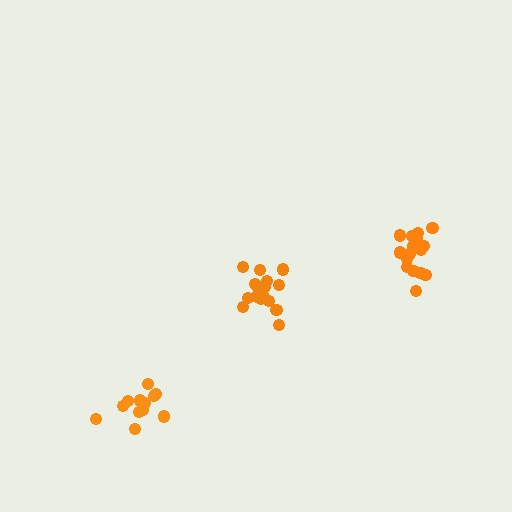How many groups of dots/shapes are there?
There are 3 groups.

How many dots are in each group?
Group 1: 17 dots, Group 2: 13 dots, Group 3: 16 dots (46 total).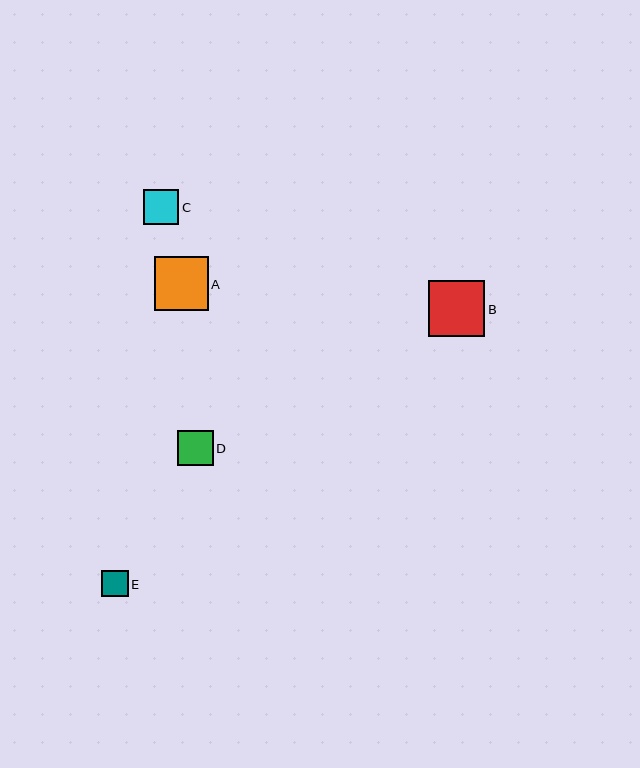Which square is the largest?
Square B is the largest with a size of approximately 56 pixels.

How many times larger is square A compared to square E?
Square A is approximately 2.0 times the size of square E.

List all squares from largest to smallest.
From largest to smallest: B, A, D, C, E.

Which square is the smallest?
Square E is the smallest with a size of approximately 27 pixels.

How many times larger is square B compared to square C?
Square B is approximately 1.6 times the size of square C.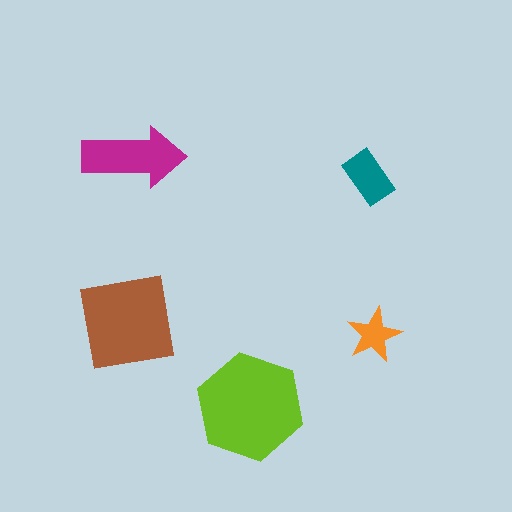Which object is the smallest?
The orange star.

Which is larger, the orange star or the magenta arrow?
The magenta arrow.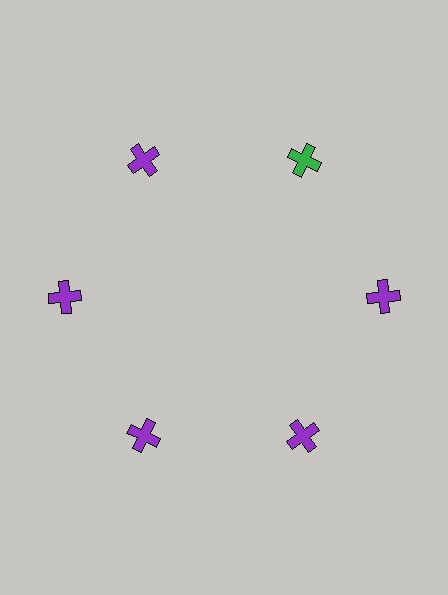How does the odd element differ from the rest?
It has a different color: green instead of purple.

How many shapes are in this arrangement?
There are 6 shapes arranged in a ring pattern.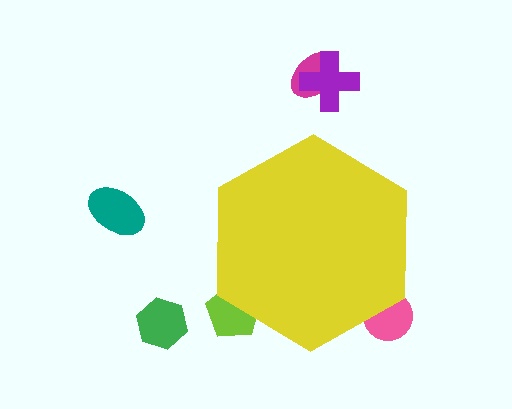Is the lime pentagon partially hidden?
Yes, the lime pentagon is partially hidden behind the yellow hexagon.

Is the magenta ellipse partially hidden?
No, the magenta ellipse is fully visible.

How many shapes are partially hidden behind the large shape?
2 shapes are partially hidden.